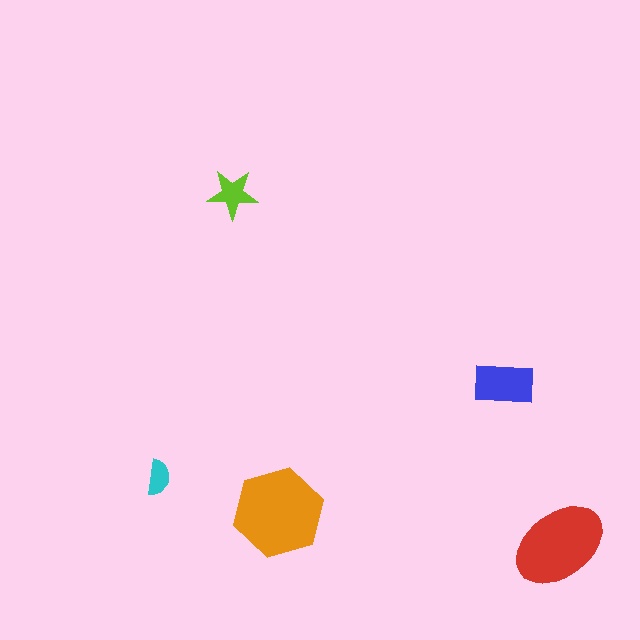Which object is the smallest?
The cyan semicircle.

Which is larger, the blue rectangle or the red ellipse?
The red ellipse.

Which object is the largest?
The orange hexagon.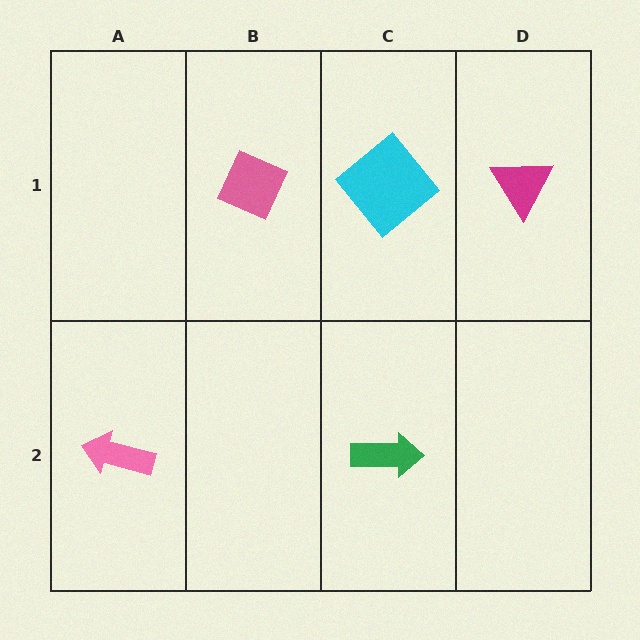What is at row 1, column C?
A cyan diamond.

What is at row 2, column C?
A green arrow.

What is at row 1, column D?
A magenta triangle.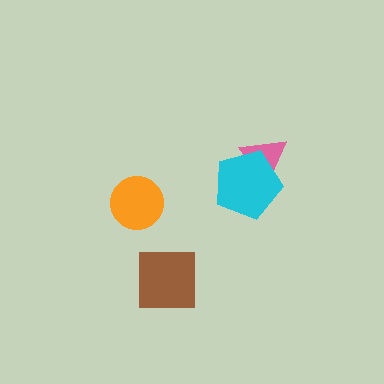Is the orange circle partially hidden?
No, no other shape covers it.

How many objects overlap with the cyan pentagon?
1 object overlaps with the cyan pentagon.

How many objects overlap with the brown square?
0 objects overlap with the brown square.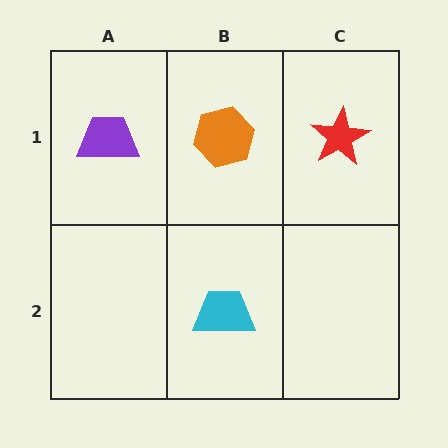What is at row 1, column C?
A red star.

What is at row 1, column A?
A purple trapezoid.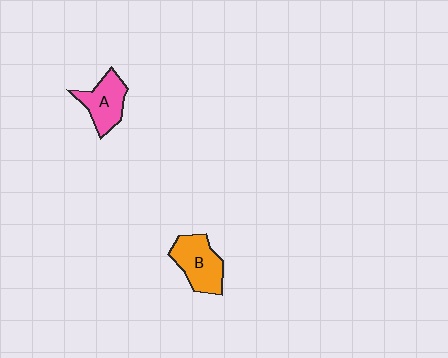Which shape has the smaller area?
Shape A (pink).